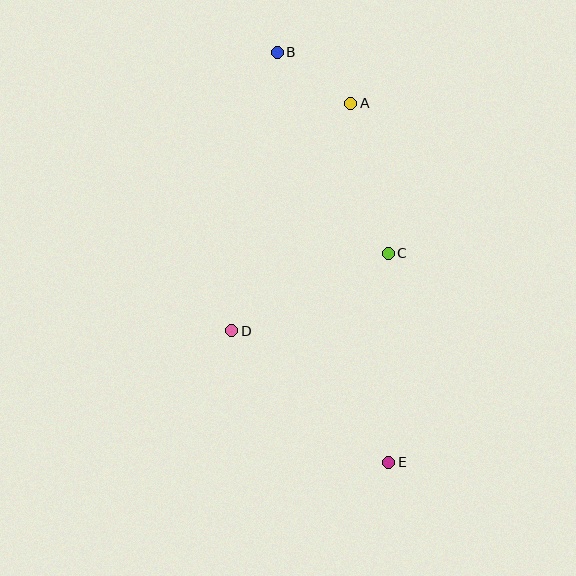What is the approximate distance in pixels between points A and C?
The distance between A and C is approximately 154 pixels.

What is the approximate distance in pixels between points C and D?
The distance between C and D is approximately 175 pixels.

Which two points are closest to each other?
Points A and B are closest to each other.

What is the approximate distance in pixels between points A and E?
The distance between A and E is approximately 361 pixels.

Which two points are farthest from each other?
Points B and E are farthest from each other.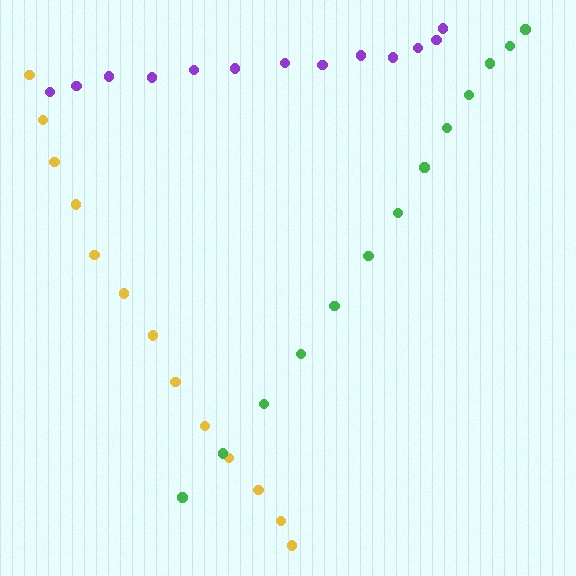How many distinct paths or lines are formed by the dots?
There are 3 distinct paths.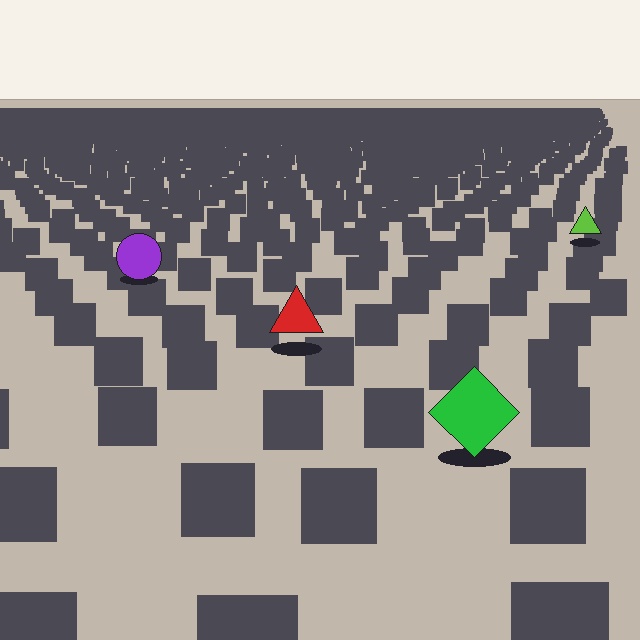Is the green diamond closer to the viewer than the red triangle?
Yes. The green diamond is closer — you can tell from the texture gradient: the ground texture is coarser near it.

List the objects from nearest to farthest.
From nearest to farthest: the green diamond, the red triangle, the purple circle, the lime triangle.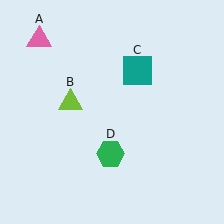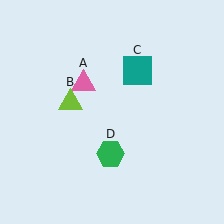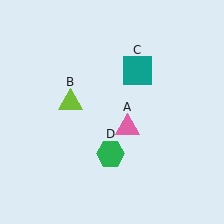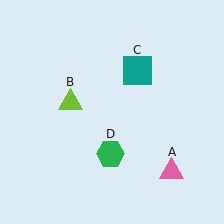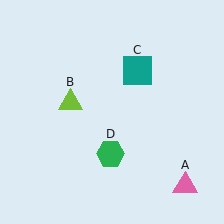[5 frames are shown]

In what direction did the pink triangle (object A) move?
The pink triangle (object A) moved down and to the right.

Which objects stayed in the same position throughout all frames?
Lime triangle (object B) and teal square (object C) and green hexagon (object D) remained stationary.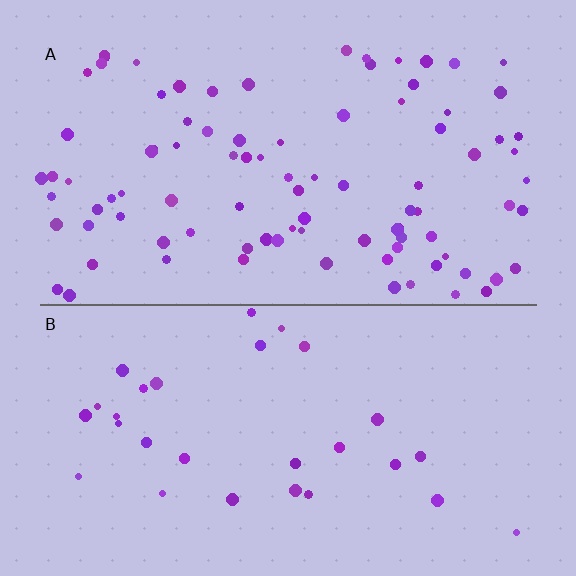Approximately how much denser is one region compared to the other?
Approximately 3.1× — region A over region B.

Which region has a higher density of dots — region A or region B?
A (the top).